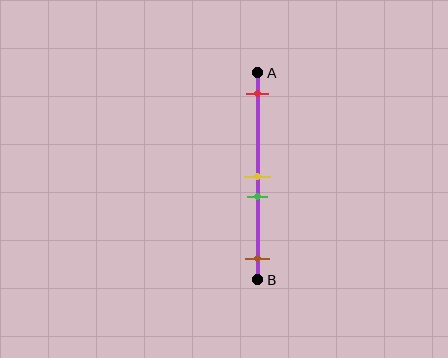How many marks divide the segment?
There are 4 marks dividing the segment.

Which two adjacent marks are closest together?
The yellow and green marks are the closest adjacent pair.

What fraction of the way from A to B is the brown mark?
The brown mark is approximately 90% (0.9) of the way from A to B.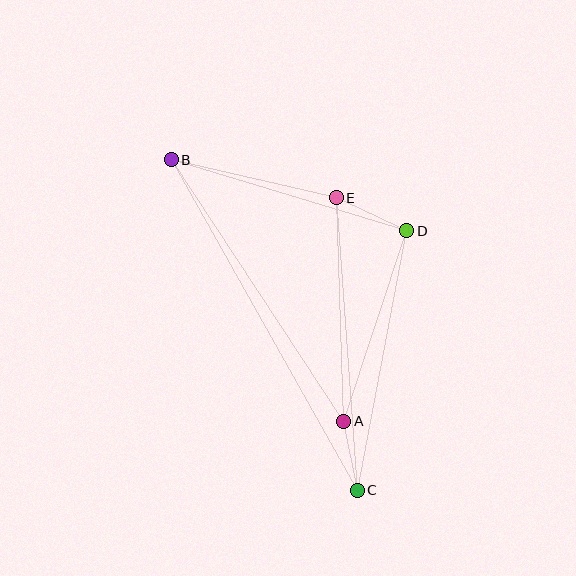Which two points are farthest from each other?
Points B and C are farthest from each other.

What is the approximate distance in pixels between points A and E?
The distance between A and E is approximately 224 pixels.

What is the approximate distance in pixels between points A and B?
The distance between A and B is approximately 313 pixels.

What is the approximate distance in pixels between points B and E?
The distance between B and E is approximately 169 pixels.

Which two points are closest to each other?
Points A and C are closest to each other.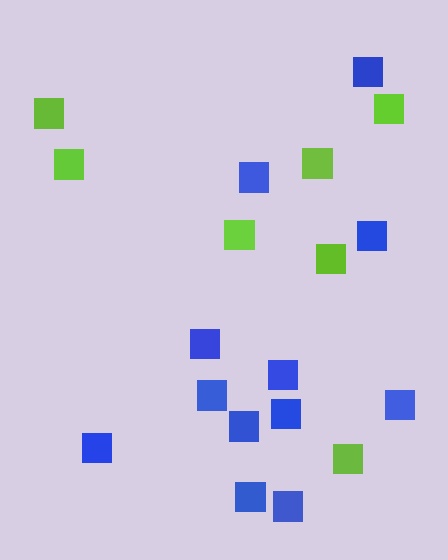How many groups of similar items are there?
There are 2 groups: one group of blue squares (12) and one group of lime squares (7).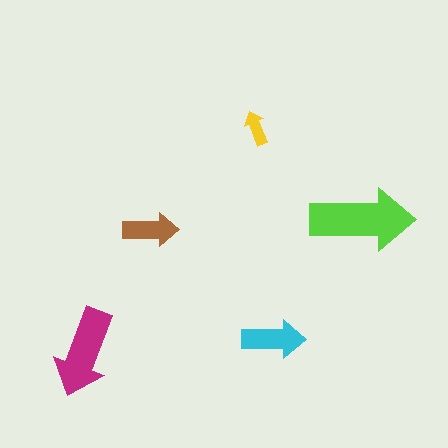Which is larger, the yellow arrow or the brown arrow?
The brown one.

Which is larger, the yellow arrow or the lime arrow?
The lime one.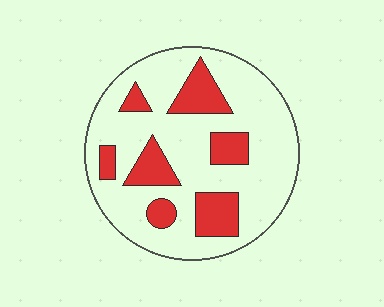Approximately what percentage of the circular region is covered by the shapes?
Approximately 25%.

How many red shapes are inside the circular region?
7.